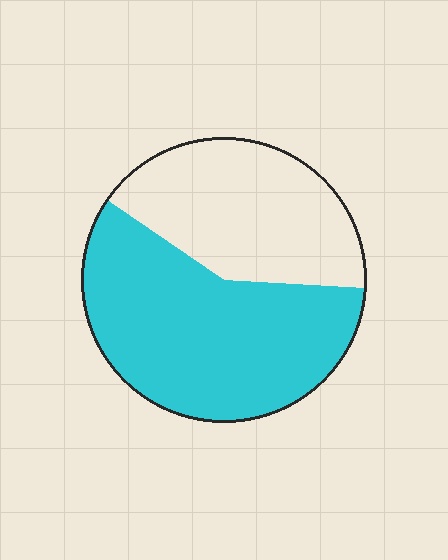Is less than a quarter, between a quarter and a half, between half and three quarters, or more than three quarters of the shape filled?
Between half and three quarters.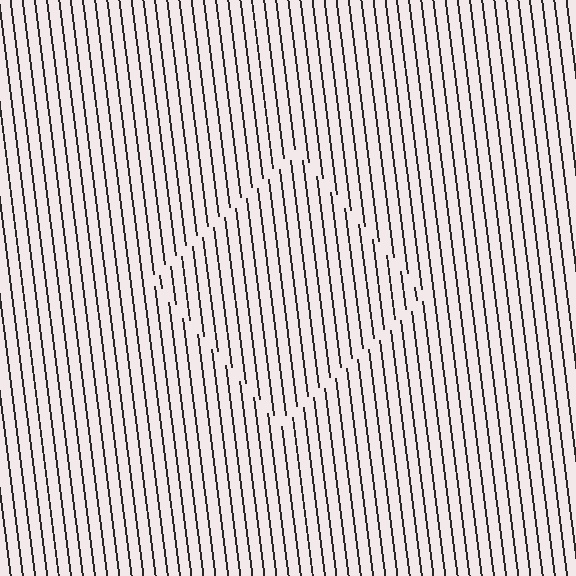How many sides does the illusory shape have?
4 sides — the line-ends trace a square.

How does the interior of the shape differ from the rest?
The interior of the shape contains the same grating, shifted by half a period — the contour is defined by the phase discontinuity where line-ends from the inner and outer gratings abut.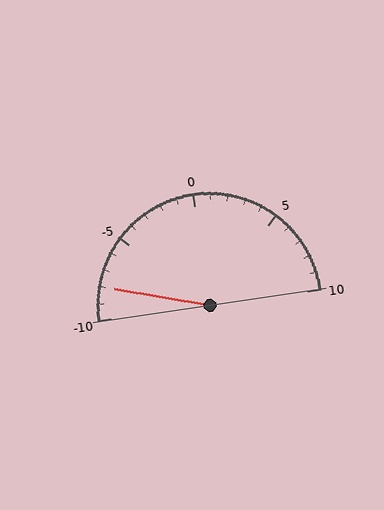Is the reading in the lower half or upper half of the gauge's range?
The reading is in the lower half of the range (-10 to 10).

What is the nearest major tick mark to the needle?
The nearest major tick mark is -10.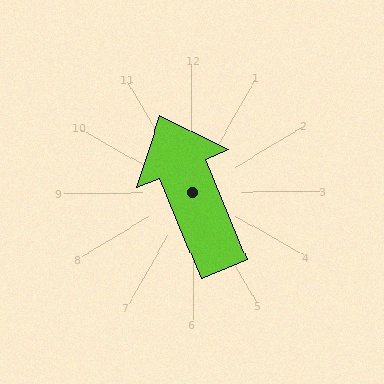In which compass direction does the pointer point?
North.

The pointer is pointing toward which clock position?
Roughly 11 o'clock.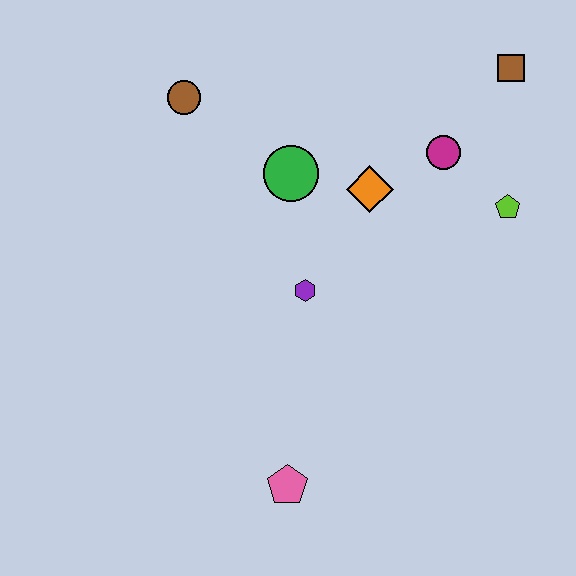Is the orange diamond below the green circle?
Yes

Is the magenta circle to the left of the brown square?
Yes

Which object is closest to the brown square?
The magenta circle is closest to the brown square.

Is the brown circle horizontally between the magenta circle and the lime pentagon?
No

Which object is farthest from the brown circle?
The pink pentagon is farthest from the brown circle.